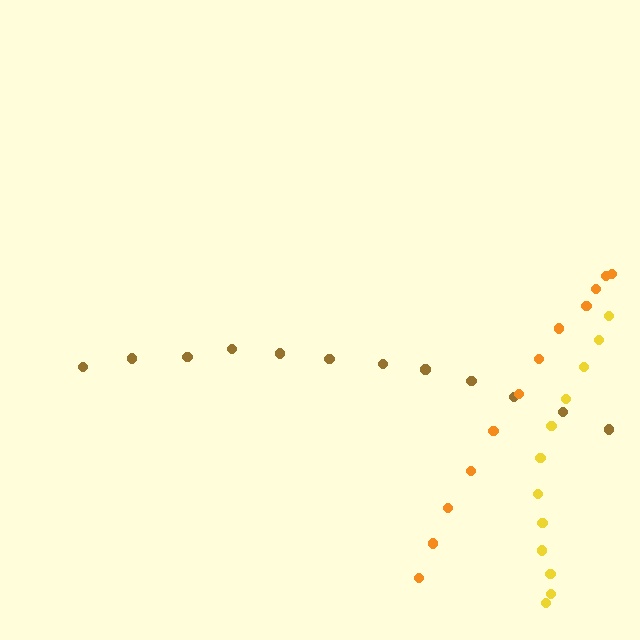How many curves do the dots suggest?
There are 3 distinct paths.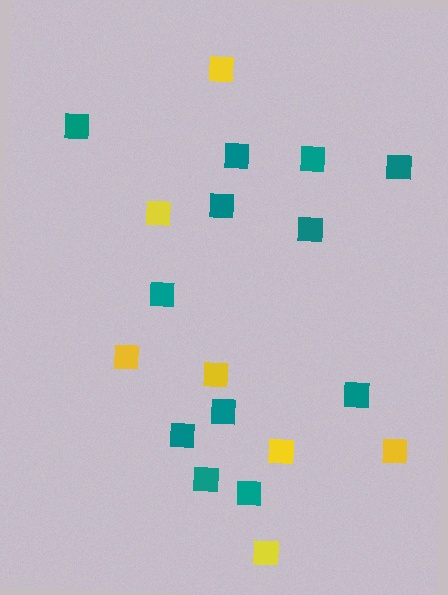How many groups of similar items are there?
There are 2 groups: one group of teal squares (12) and one group of yellow squares (7).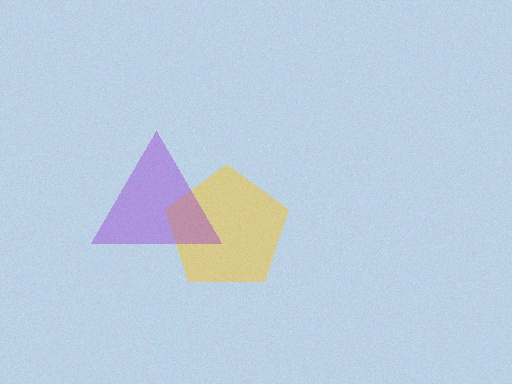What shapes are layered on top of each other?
The layered shapes are: a yellow pentagon, a purple triangle.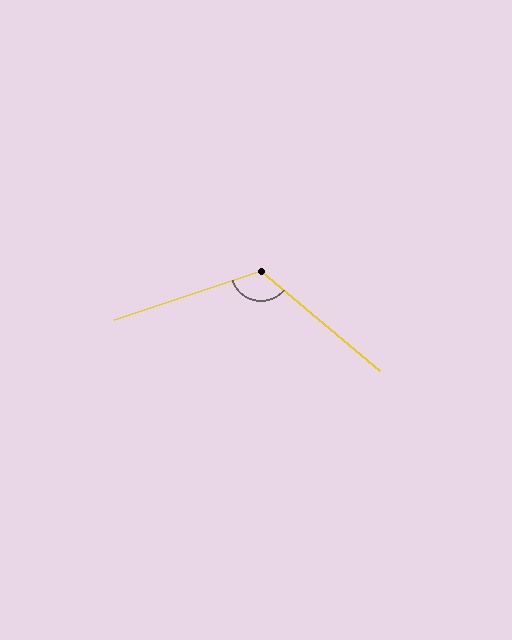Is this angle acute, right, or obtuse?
It is obtuse.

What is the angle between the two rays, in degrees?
Approximately 122 degrees.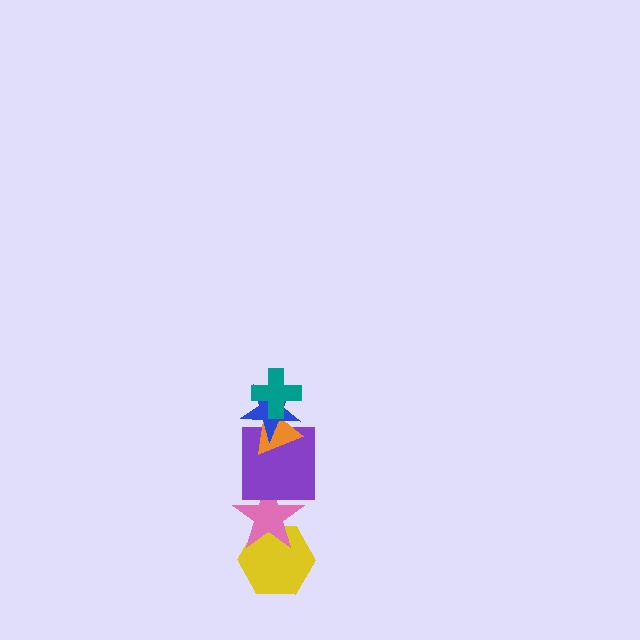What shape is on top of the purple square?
The orange triangle is on top of the purple square.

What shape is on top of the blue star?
The teal cross is on top of the blue star.